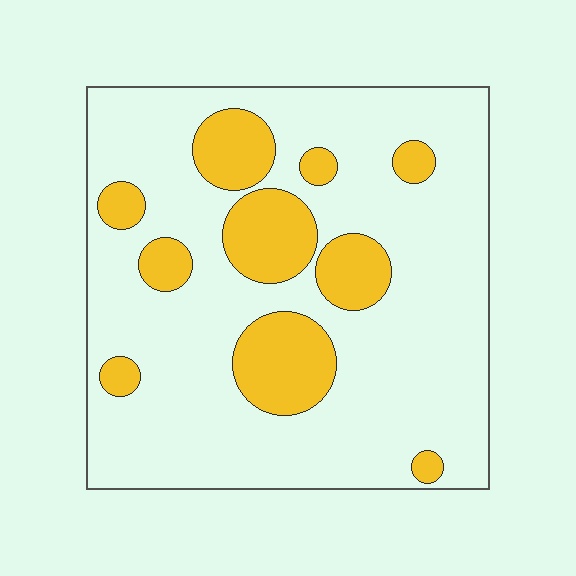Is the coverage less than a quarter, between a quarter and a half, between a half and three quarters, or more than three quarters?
Less than a quarter.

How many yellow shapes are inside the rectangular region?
10.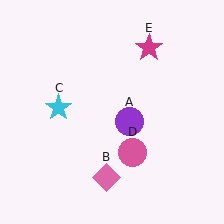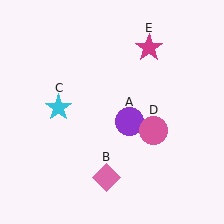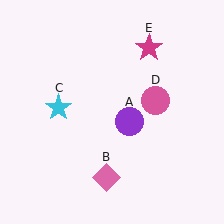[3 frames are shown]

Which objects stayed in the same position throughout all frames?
Purple circle (object A) and pink diamond (object B) and cyan star (object C) and magenta star (object E) remained stationary.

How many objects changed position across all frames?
1 object changed position: pink circle (object D).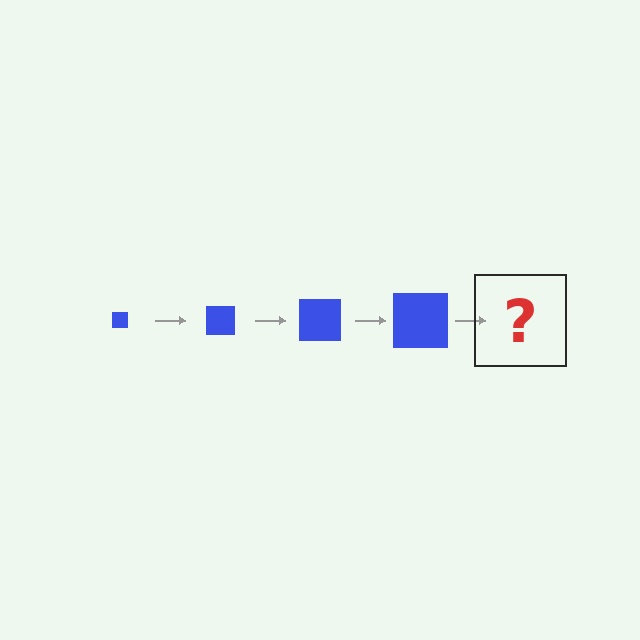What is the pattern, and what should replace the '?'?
The pattern is that the square gets progressively larger each step. The '?' should be a blue square, larger than the previous one.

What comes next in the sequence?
The next element should be a blue square, larger than the previous one.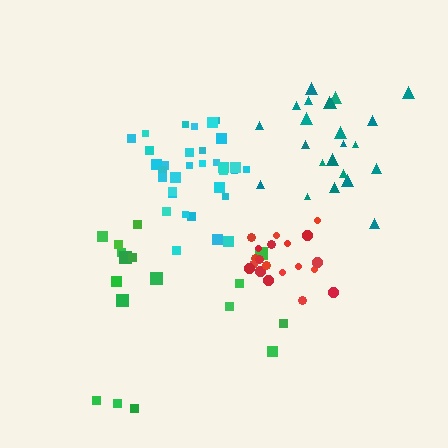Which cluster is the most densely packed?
Red.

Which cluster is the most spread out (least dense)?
Green.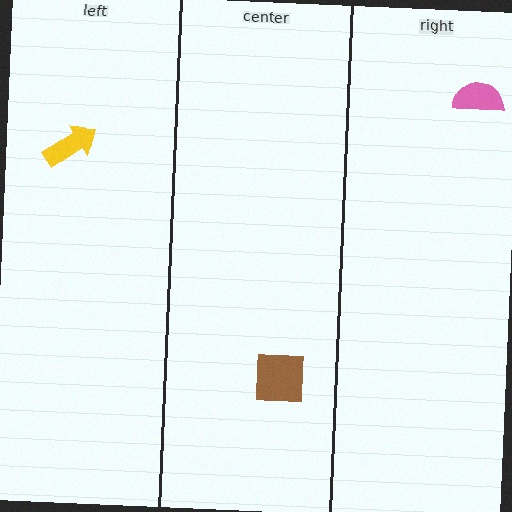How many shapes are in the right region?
1.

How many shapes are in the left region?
1.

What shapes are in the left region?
The yellow arrow.